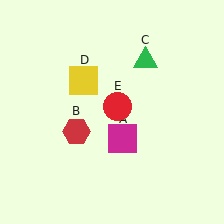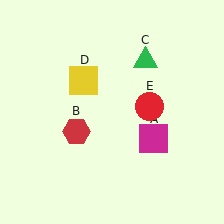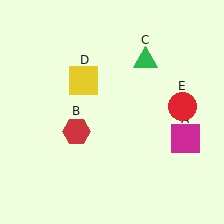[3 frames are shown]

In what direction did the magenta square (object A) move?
The magenta square (object A) moved right.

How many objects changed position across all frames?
2 objects changed position: magenta square (object A), red circle (object E).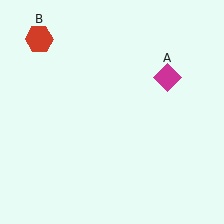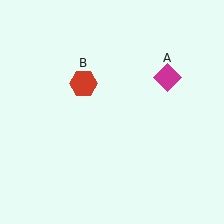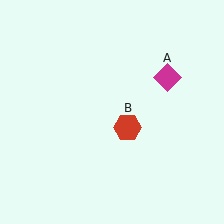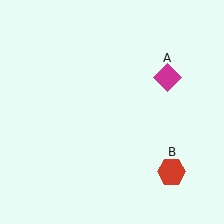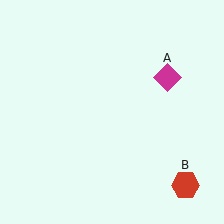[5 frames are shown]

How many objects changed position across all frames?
1 object changed position: red hexagon (object B).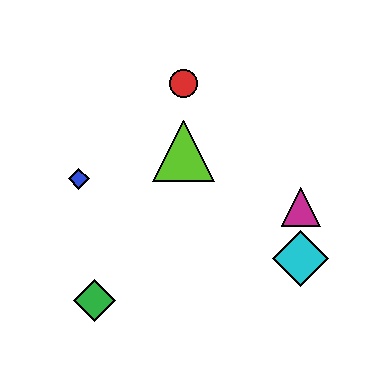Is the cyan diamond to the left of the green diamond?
No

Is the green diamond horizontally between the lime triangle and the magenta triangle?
No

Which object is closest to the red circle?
The lime triangle is closest to the red circle.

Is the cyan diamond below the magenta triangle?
Yes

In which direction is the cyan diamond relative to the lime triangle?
The cyan diamond is to the right of the lime triangle.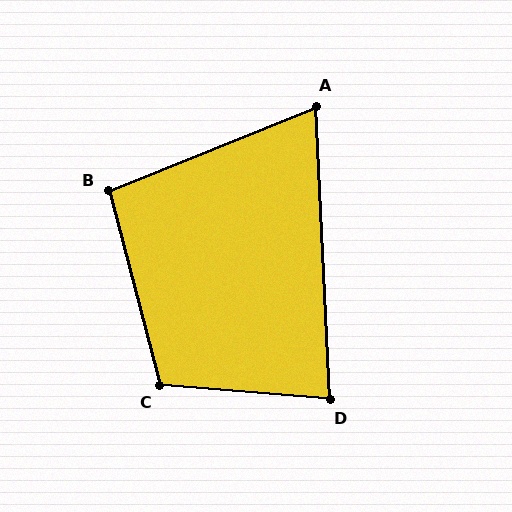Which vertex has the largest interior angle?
C, at approximately 109 degrees.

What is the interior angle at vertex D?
Approximately 83 degrees (acute).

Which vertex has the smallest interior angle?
A, at approximately 71 degrees.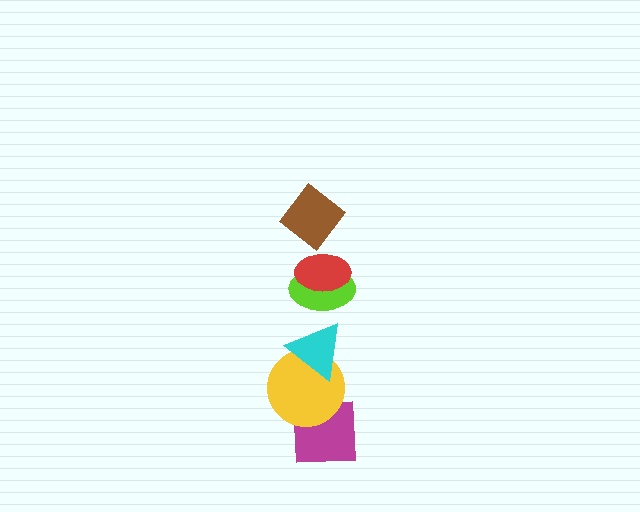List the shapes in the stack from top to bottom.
From top to bottom: the brown diamond, the red ellipse, the lime ellipse, the cyan triangle, the yellow circle, the magenta square.